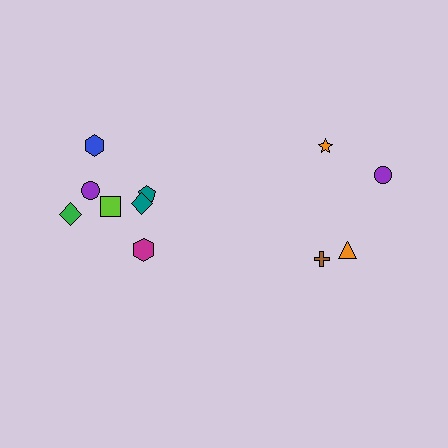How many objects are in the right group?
There are 4 objects.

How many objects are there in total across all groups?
There are 11 objects.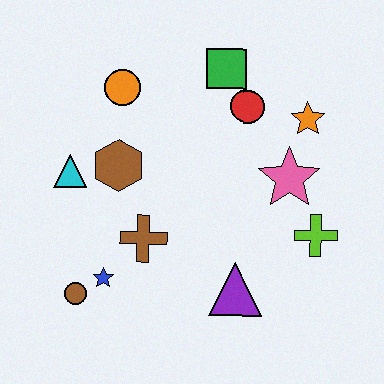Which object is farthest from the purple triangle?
The orange circle is farthest from the purple triangle.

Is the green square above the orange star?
Yes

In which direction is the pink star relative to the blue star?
The pink star is to the right of the blue star.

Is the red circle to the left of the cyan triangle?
No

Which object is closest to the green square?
The red circle is closest to the green square.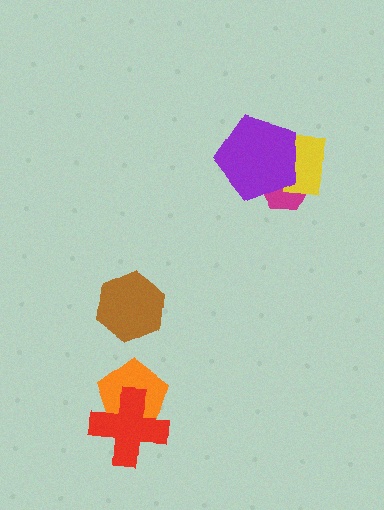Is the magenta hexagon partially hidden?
Yes, it is partially covered by another shape.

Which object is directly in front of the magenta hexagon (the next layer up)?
The yellow rectangle is directly in front of the magenta hexagon.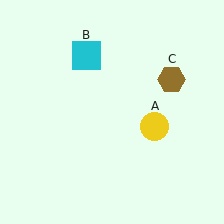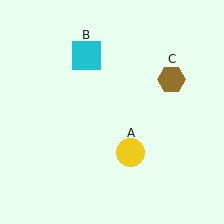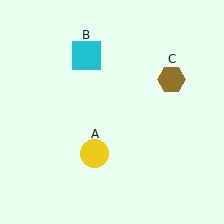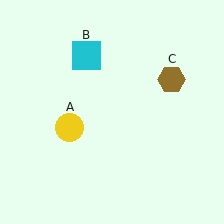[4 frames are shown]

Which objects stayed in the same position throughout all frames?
Cyan square (object B) and brown hexagon (object C) remained stationary.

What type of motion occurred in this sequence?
The yellow circle (object A) rotated clockwise around the center of the scene.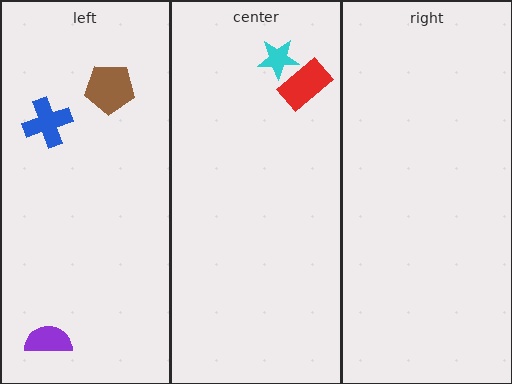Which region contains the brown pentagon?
The left region.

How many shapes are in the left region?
3.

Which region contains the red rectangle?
The center region.